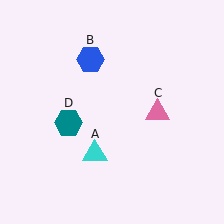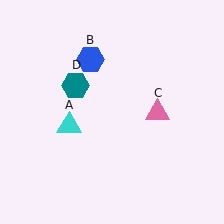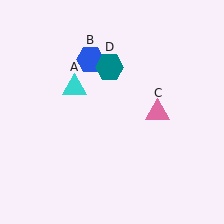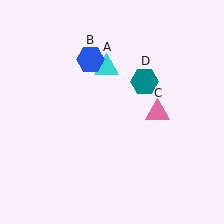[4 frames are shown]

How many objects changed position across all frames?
2 objects changed position: cyan triangle (object A), teal hexagon (object D).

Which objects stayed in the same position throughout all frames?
Blue hexagon (object B) and pink triangle (object C) remained stationary.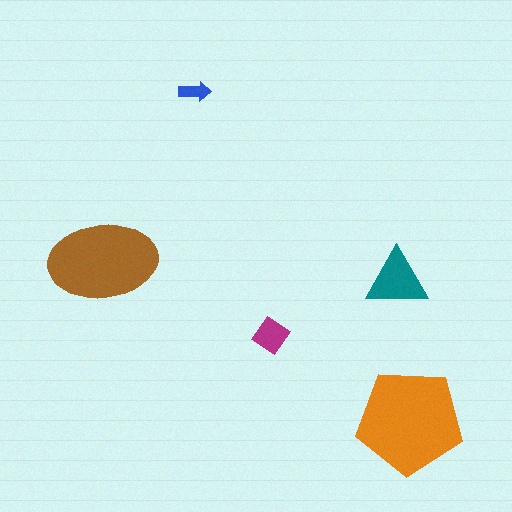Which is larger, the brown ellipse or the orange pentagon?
The orange pentagon.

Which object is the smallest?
The blue arrow.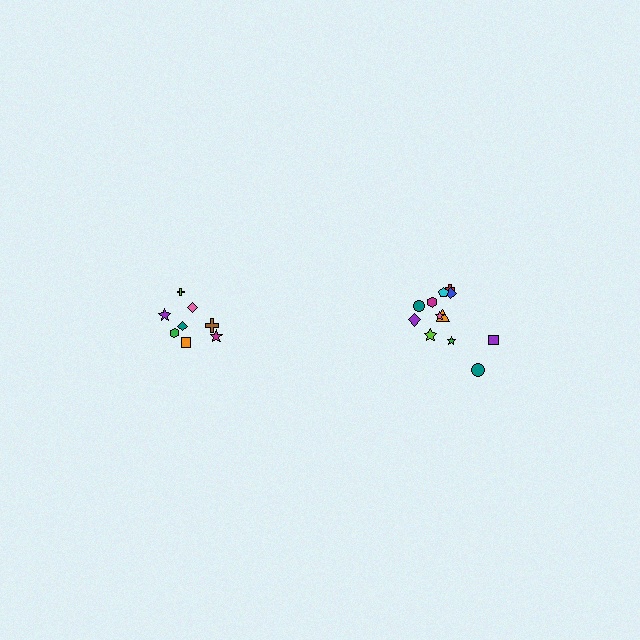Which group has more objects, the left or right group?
The right group.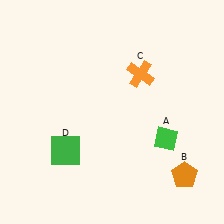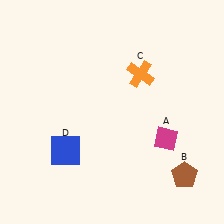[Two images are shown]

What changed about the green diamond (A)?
In Image 1, A is green. In Image 2, it changed to magenta.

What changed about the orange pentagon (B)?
In Image 1, B is orange. In Image 2, it changed to brown.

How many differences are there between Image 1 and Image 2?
There are 3 differences between the two images.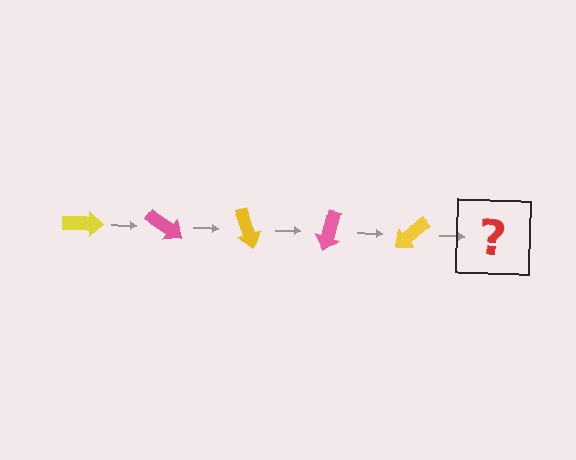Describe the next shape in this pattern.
It should be a pink arrow, rotated 175 degrees from the start.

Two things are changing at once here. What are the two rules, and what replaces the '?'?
The two rules are that it rotates 35 degrees each step and the color cycles through yellow and pink. The '?' should be a pink arrow, rotated 175 degrees from the start.